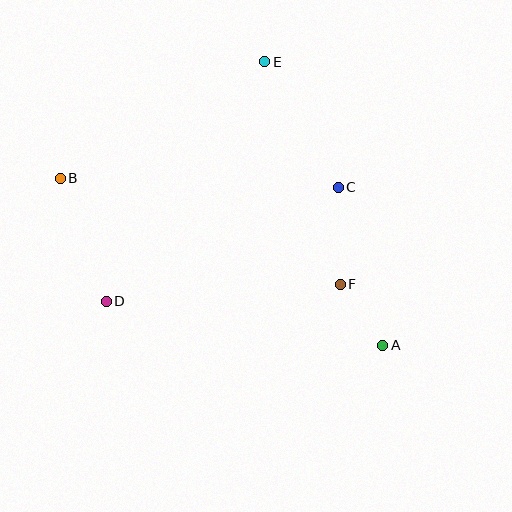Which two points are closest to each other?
Points A and F are closest to each other.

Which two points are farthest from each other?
Points A and B are farthest from each other.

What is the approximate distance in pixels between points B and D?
The distance between B and D is approximately 131 pixels.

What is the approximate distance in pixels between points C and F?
The distance between C and F is approximately 97 pixels.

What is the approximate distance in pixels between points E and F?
The distance between E and F is approximately 235 pixels.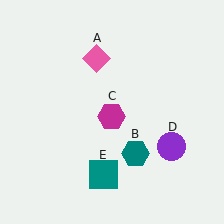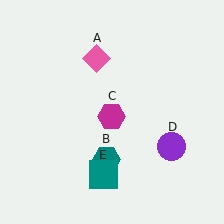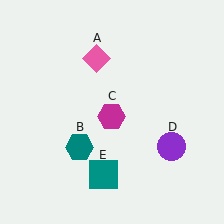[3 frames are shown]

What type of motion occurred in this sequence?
The teal hexagon (object B) rotated clockwise around the center of the scene.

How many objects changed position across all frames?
1 object changed position: teal hexagon (object B).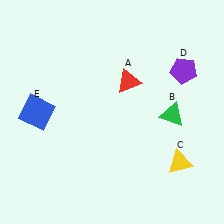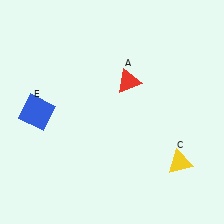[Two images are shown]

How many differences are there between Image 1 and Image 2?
There are 2 differences between the two images.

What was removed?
The green triangle (B), the purple pentagon (D) were removed in Image 2.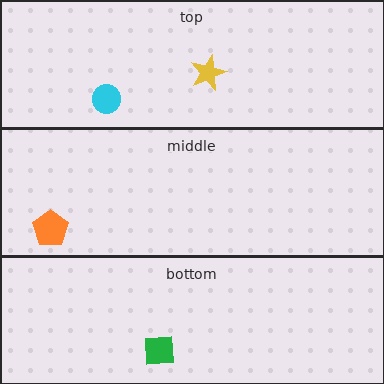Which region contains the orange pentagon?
The middle region.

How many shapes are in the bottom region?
1.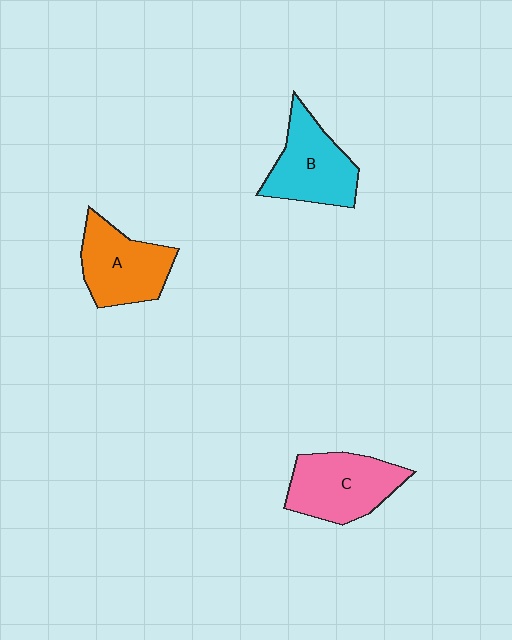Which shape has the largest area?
Shape C (pink).